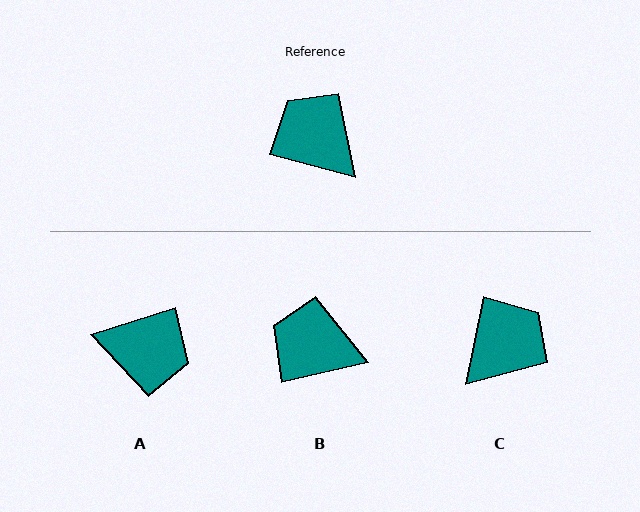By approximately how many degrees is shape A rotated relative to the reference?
Approximately 148 degrees clockwise.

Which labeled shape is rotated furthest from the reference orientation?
A, about 148 degrees away.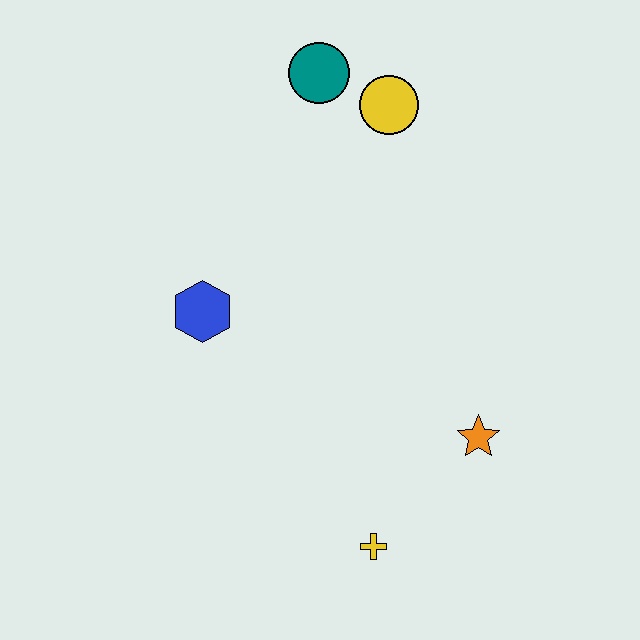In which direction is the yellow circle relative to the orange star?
The yellow circle is above the orange star.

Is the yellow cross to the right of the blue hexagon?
Yes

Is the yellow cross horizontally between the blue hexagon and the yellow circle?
Yes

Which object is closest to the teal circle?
The yellow circle is closest to the teal circle.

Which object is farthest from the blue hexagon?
The orange star is farthest from the blue hexagon.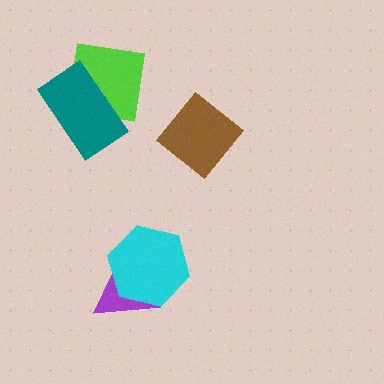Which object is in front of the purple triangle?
The cyan hexagon is in front of the purple triangle.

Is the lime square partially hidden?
Yes, it is partially covered by another shape.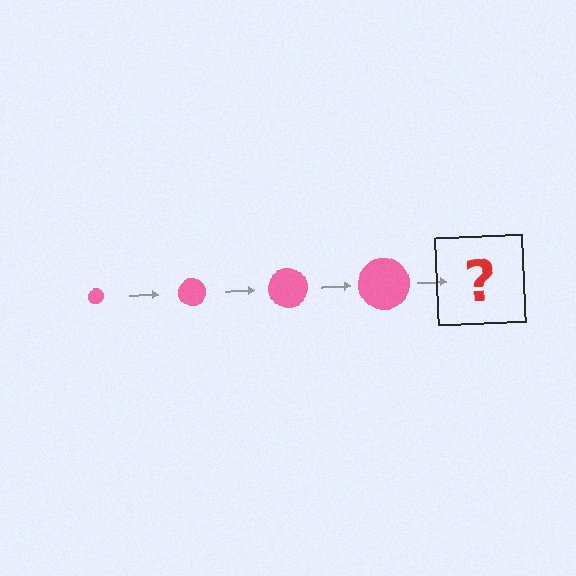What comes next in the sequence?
The next element should be a pink circle, larger than the previous one.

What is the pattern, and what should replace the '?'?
The pattern is that the circle gets progressively larger each step. The '?' should be a pink circle, larger than the previous one.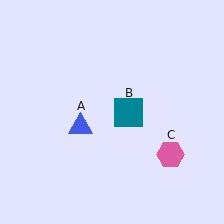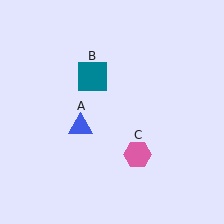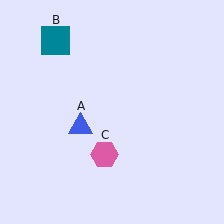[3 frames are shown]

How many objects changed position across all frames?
2 objects changed position: teal square (object B), pink hexagon (object C).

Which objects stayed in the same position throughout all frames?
Blue triangle (object A) remained stationary.